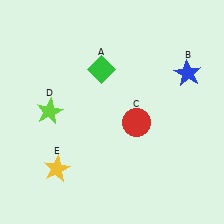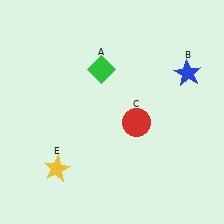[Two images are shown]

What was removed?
The lime star (D) was removed in Image 2.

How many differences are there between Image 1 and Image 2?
There is 1 difference between the two images.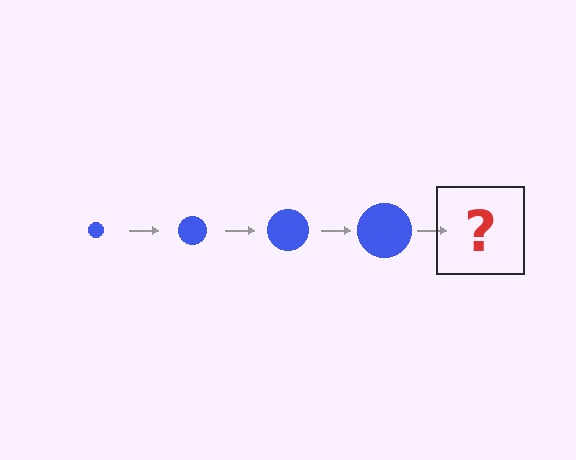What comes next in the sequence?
The next element should be a blue circle, larger than the previous one.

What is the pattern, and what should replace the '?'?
The pattern is that the circle gets progressively larger each step. The '?' should be a blue circle, larger than the previous one.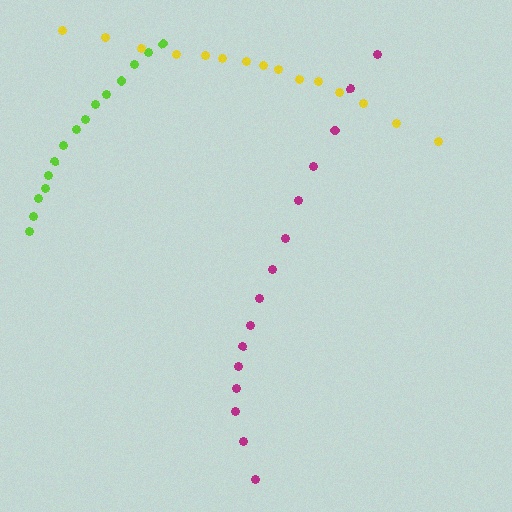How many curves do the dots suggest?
There are 3 distinct paths.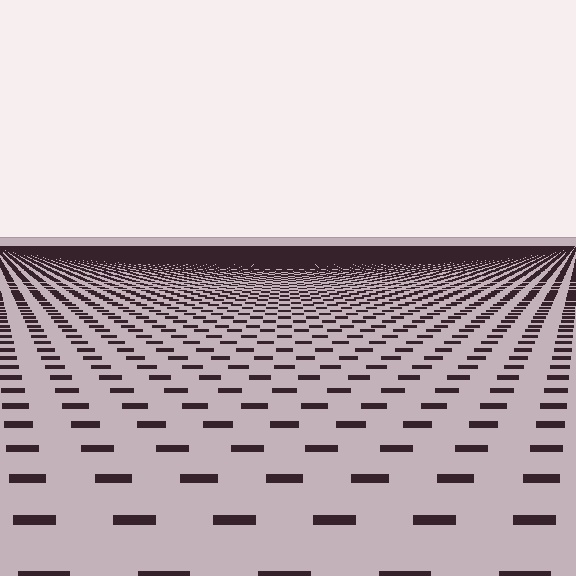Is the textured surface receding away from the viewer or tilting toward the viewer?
The surface is receding away from the viewer. Texture elements get smaller and denser toward the top.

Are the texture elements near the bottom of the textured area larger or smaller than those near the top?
Larger. Near the bottom, elements are closer to the viewer and appear at a bigger on-screen size.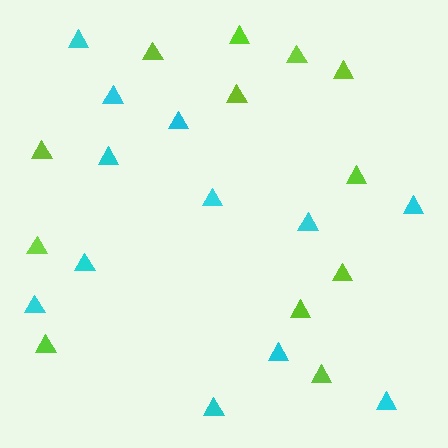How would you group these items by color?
There are 2 groups: one group of lime triangles (12) and one group of cyan triangles (12).